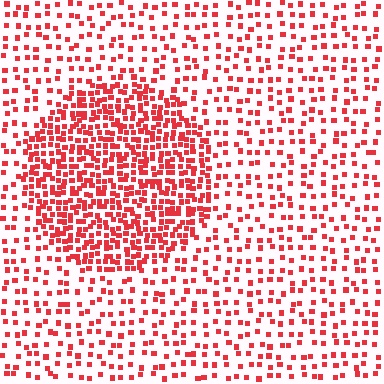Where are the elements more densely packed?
The elements are more densely packed inside the circle boundary.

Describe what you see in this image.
The image contains small red elements arranged at two different densities. A circle-shaped region is visible where the elements are more densely packed than the surrounding area.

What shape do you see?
I see a circle.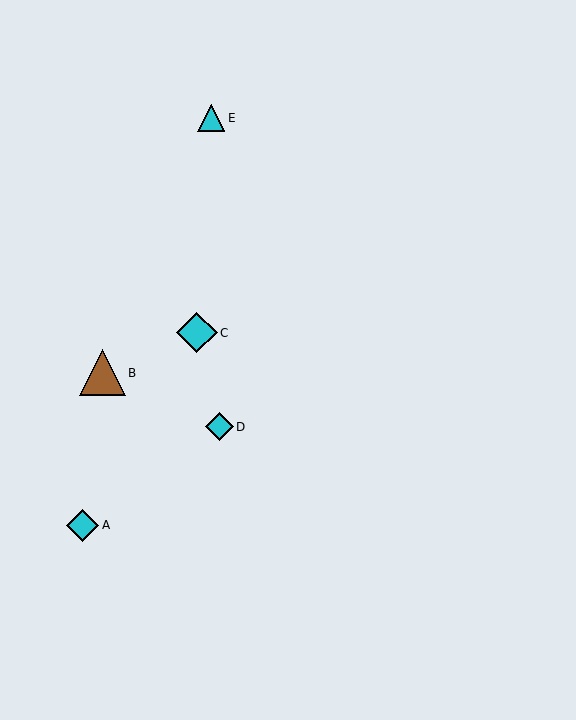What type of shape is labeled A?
Shape A is a cyan diamond.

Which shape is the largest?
The brown triangle (labeled B) is the largest.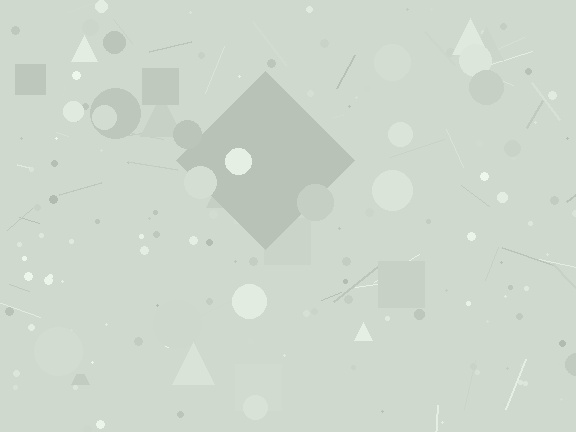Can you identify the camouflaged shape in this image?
The camouflaged shape is a diamond.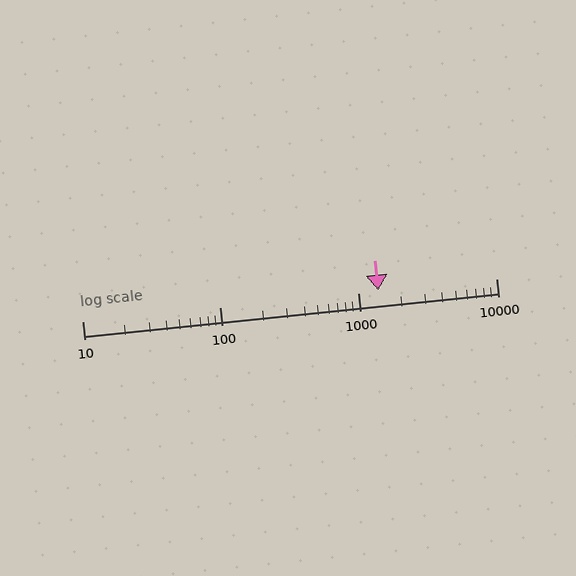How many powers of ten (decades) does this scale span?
The scale spans 3 decades, from 10 to 10000.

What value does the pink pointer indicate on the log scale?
The pointer indicates approximately 1400.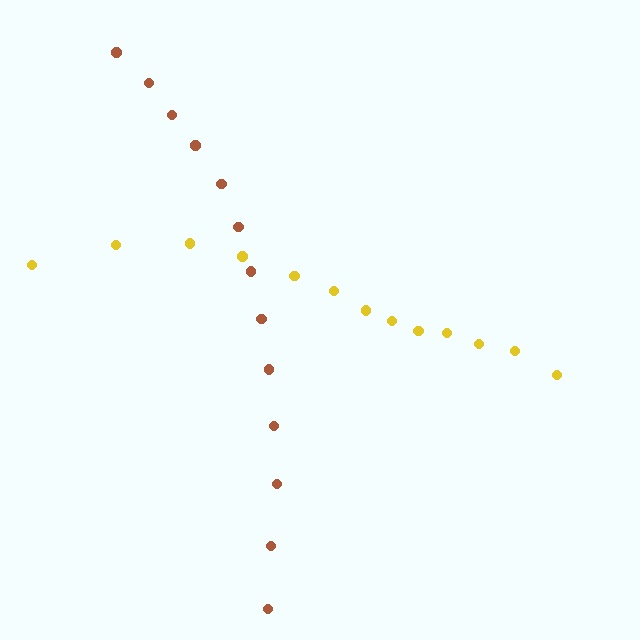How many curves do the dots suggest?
There are 2 distinct paths.